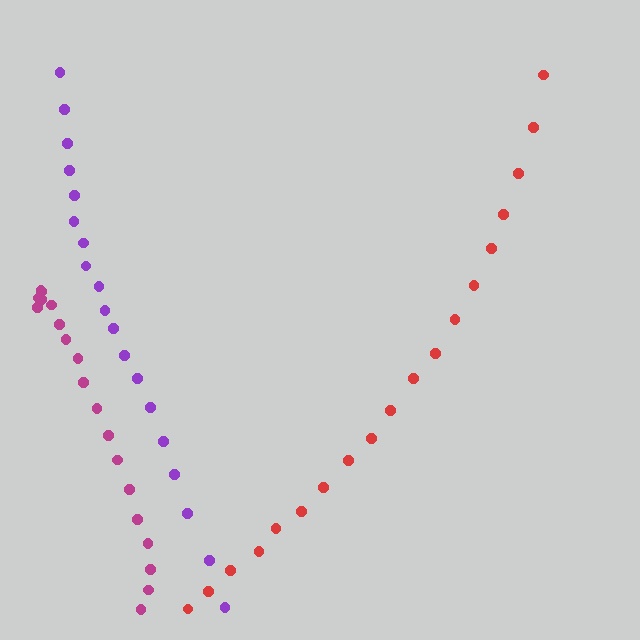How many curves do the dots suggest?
There are 3 distinct paths.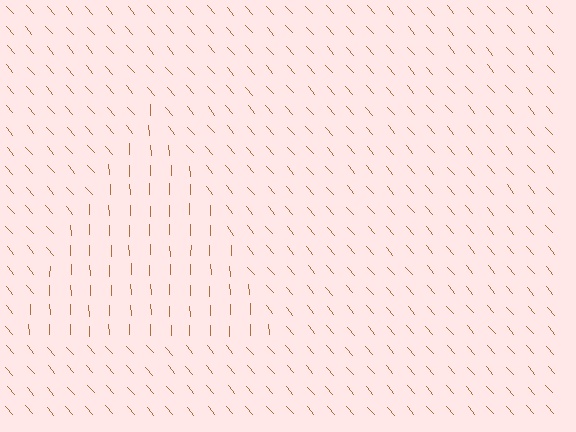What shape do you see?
I see a triangle.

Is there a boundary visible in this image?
Yes, there is a texture boundary formed by a change in line orientation.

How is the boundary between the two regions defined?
The boundary is defined purely by a change in line orientation (approximately 39 degrees difference). All lines are the same color and thickness.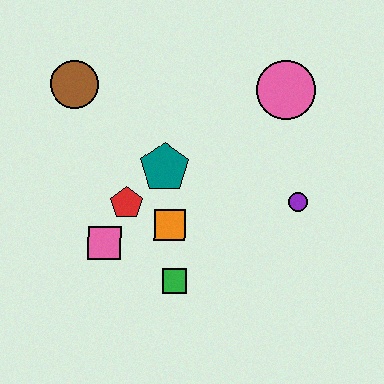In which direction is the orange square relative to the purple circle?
The orange square is to the left of the purple circle.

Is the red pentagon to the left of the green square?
Yes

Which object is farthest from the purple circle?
The brown circle is farthest from the purple circle.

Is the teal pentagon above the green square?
Yes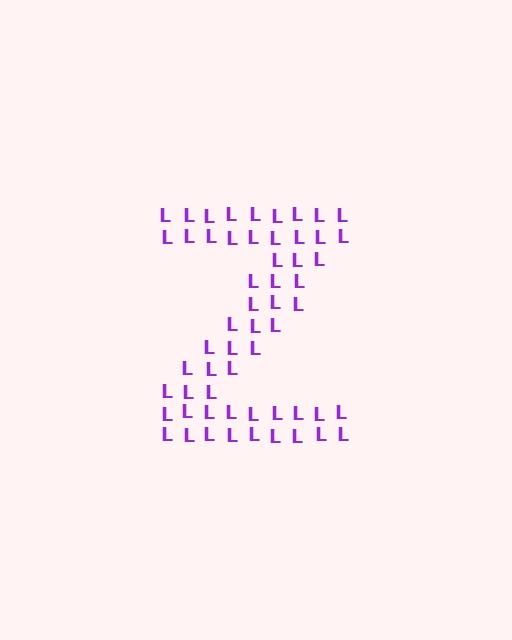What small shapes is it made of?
It is made of small letter L's.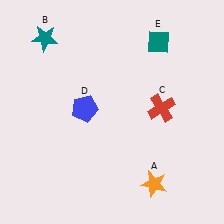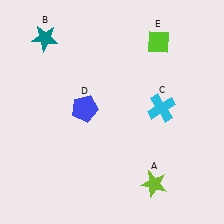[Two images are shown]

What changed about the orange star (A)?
In Image 1, A is orange. In Image 2, it changed to lime.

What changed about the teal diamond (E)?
In Image 1, E is teal. In Image 2, it changed to lime.